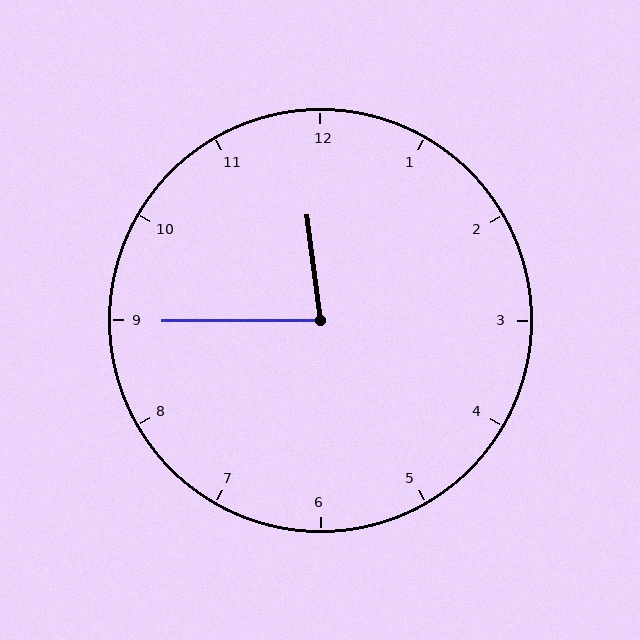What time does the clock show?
11:45.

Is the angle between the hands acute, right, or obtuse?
It is acute.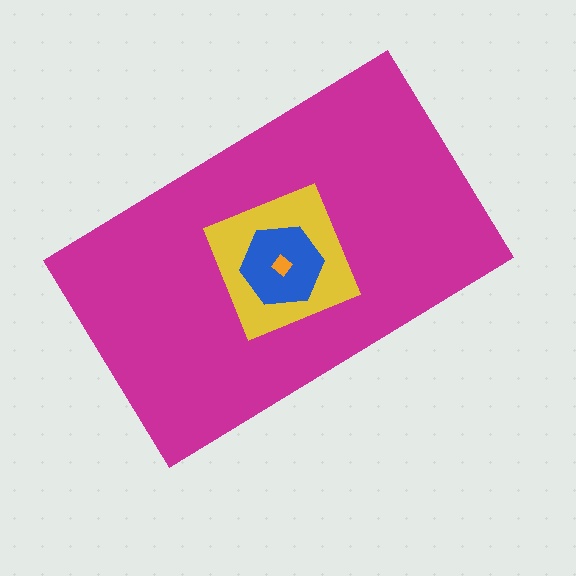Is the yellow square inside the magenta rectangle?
Yes.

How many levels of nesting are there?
4.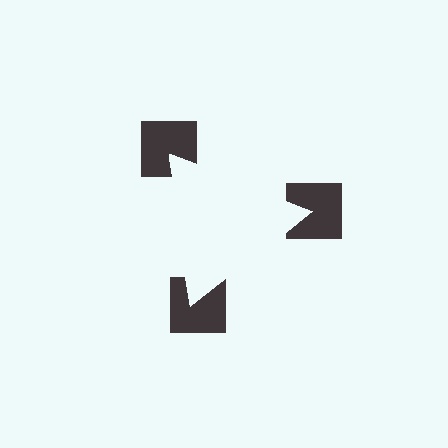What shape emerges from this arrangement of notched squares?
An illusory triangle — its edges are inferred from the aligned wedge cuts in the notched squares, not physically drawn.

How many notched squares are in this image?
There are 3 — one at each vertex of the illusory triangle.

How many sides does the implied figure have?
3 sides.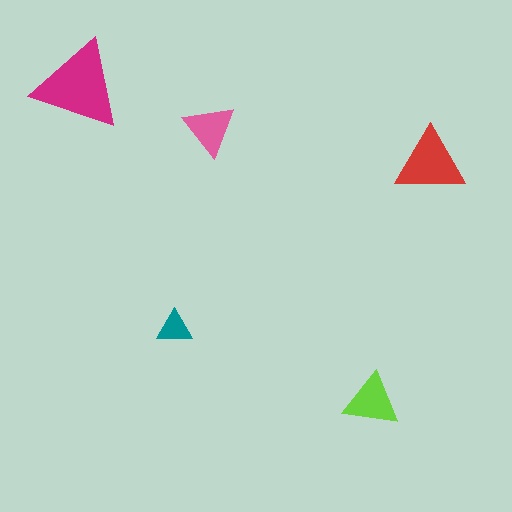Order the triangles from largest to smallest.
the magenta one, the red one, the lime one, the pink one, the teal one.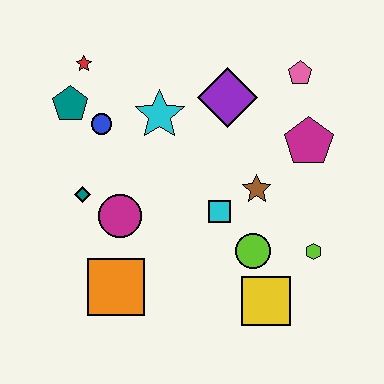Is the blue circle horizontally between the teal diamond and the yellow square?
Yes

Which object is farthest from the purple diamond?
The orange square is farthest from the purple diamond.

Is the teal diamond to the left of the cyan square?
Yes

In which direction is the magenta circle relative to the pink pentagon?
The magenta circle is to the left of the pink pentagon.